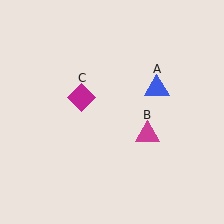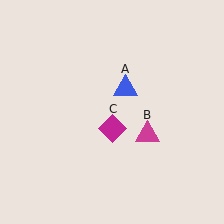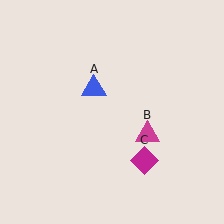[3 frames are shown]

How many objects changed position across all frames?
2 objects changed position: blue triangle (object A), magenta diamond (object C).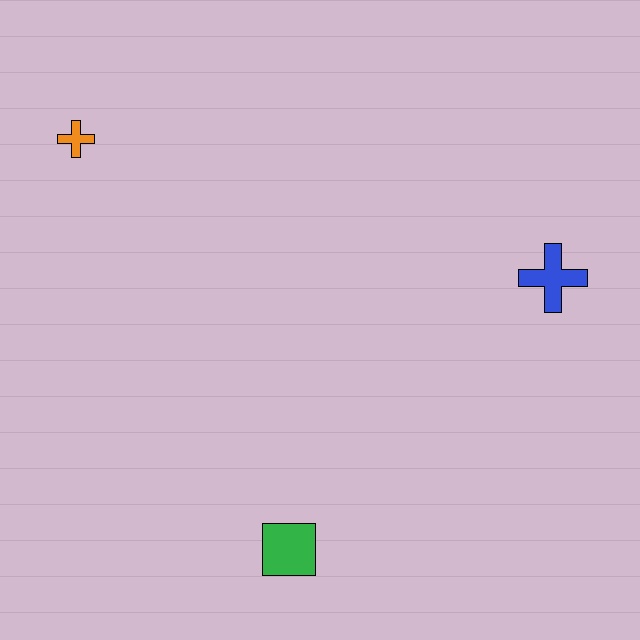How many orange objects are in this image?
There is 1 orange object.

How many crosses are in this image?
There are 2 crosses.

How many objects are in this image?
There are 3 objects.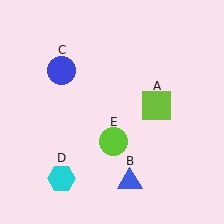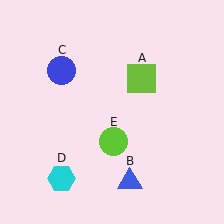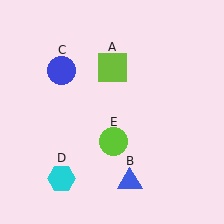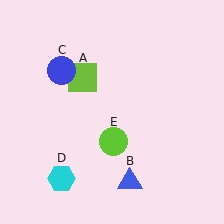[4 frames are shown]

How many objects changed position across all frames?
1 object changed position: lime square (object A).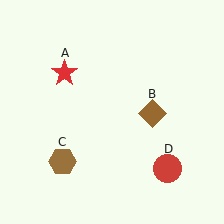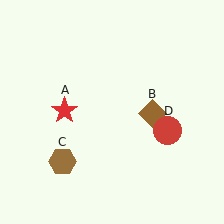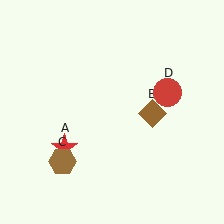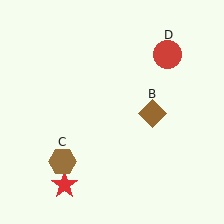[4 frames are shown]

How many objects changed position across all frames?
2 objects changed position: red star (object A), red circle (object D).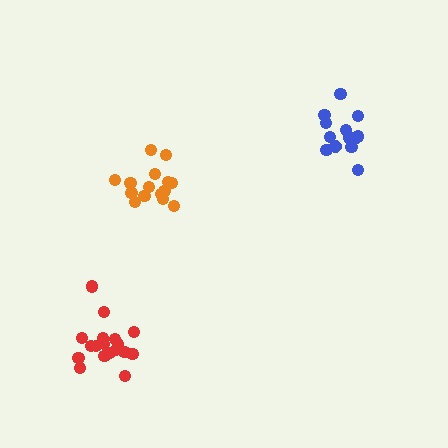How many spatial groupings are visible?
There are 3 spatial groupings.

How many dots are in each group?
Group 1: 13 dots, Group 2: 15 dots, Group 3: 18 dots (46 total).